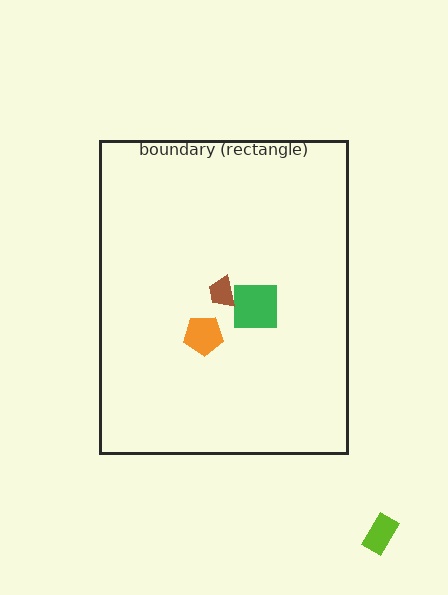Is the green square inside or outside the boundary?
Inside.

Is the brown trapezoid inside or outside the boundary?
Inside.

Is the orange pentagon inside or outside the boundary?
Inside.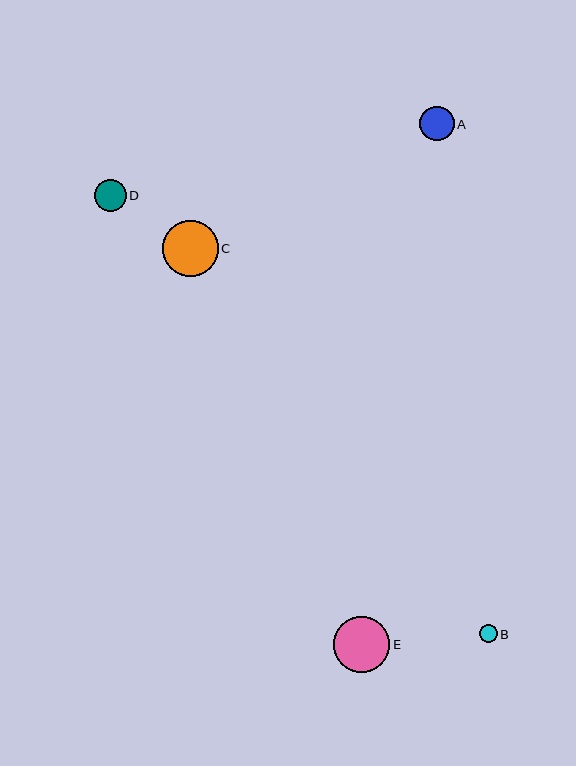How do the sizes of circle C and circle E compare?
Circle C and circle E are approximately the same size.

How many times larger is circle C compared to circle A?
Circle C is approximately 1.6 times the size of circle A.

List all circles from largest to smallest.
From largest to smallest: C, E, A, D, B.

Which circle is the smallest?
Circle B is the smallest with a size of approximately 17 pixels.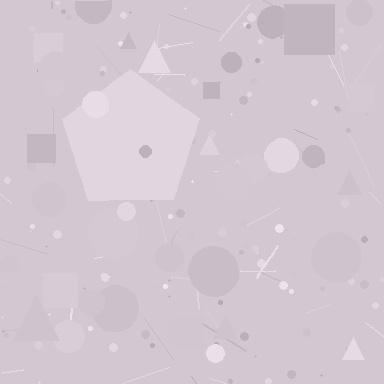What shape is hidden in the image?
A pentagon is hidden in the image.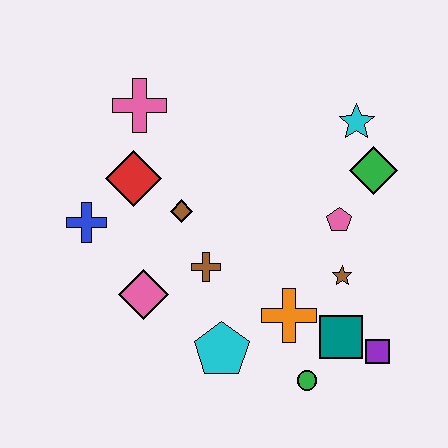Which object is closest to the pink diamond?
The brown cross is closest to the pink diamond.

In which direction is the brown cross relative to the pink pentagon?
The brown cross is to the left of the pink pentagon.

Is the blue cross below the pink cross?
Yes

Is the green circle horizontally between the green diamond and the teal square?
No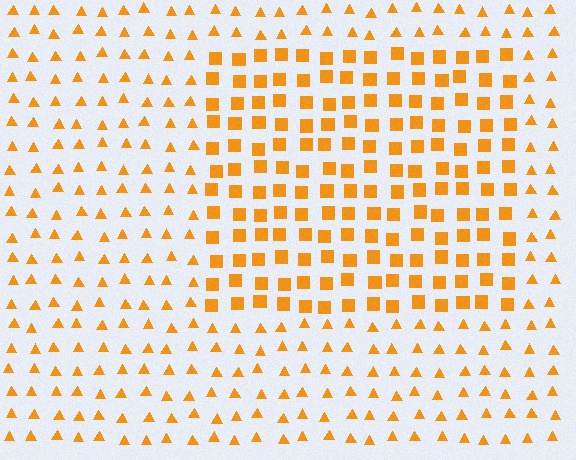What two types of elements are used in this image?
The image uses squares inside the rectangle region and triangles outside it.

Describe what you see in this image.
The image is filled with small orange elements arranged in a uniform grid. A rectangle-shaped region contains squares, while the surrounding area contains triangles. The boundary is defined purely by the change in element shape.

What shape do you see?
I see a rectangle.